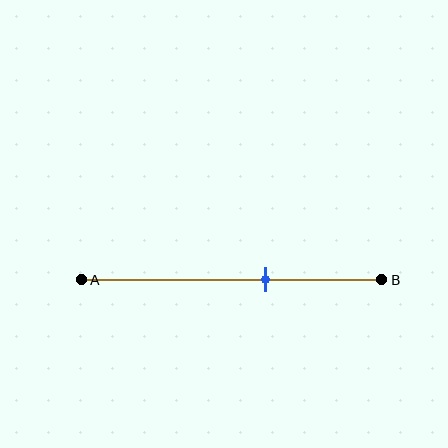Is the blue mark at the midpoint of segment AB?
No, the mark is at about 60% from A, not at the 50% midpoint.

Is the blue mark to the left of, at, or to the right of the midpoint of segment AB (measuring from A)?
The blue mark is to the right of the midpoint of segment AB.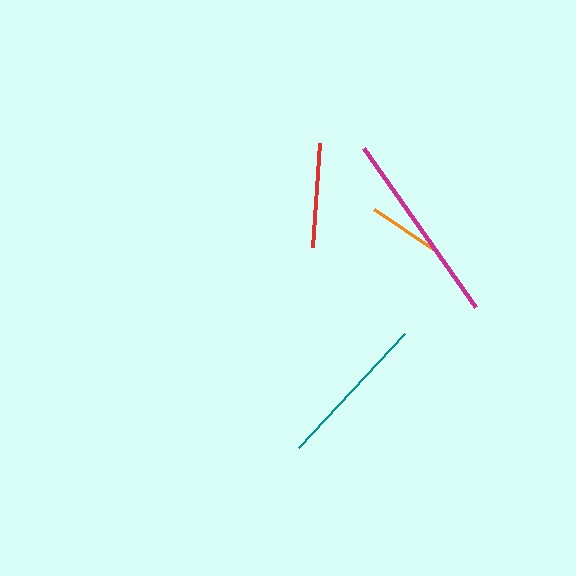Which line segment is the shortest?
The orange line is the shortest at approximately 71 pixels.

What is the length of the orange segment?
The orange segment is approximately 71 pixels long.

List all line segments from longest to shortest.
From longest to shortest: magenta, teal, red, orange.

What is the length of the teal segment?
The teal segment is approximately 156 pixels long.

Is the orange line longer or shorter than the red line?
The red line is longer than the orange line.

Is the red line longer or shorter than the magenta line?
The magenta line is longer than the red line.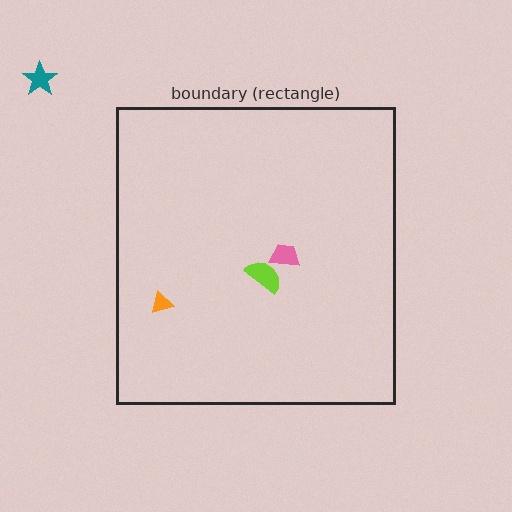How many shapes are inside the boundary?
3 inside, 1 outside.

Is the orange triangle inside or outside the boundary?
Inside.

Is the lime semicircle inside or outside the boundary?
Inside.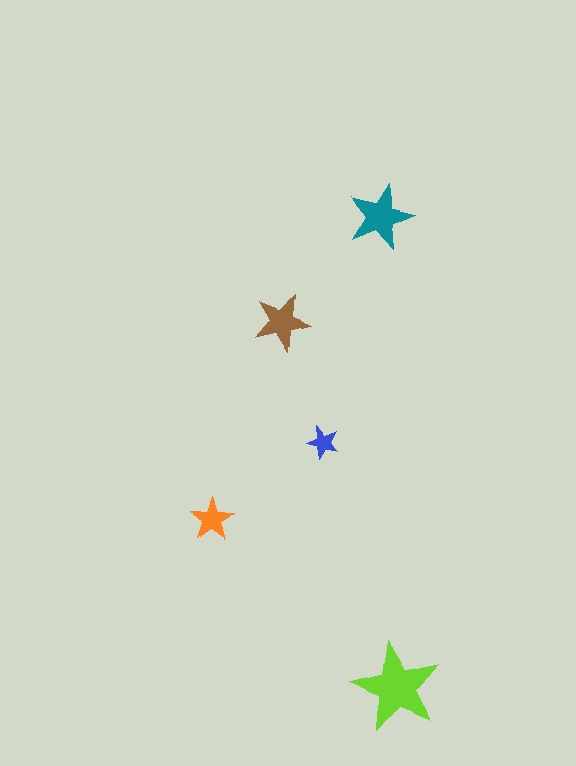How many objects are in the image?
There are 5 objects in the image.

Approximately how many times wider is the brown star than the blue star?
About 1.5 times wider.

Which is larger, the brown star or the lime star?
The lime one.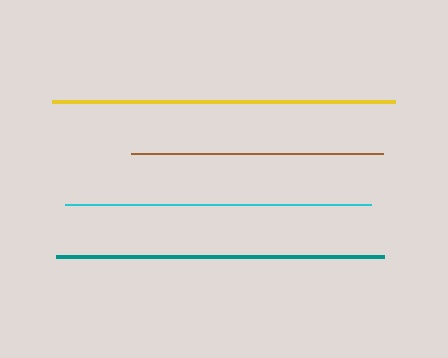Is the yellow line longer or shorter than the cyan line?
The yellow line is longer than the cyan line.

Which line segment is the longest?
The yellow line is the longest at approximately 343 pixels.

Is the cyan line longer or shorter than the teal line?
The teal line is longer than the cyan line.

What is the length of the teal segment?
The teal segment is approximately 328 pixels long.